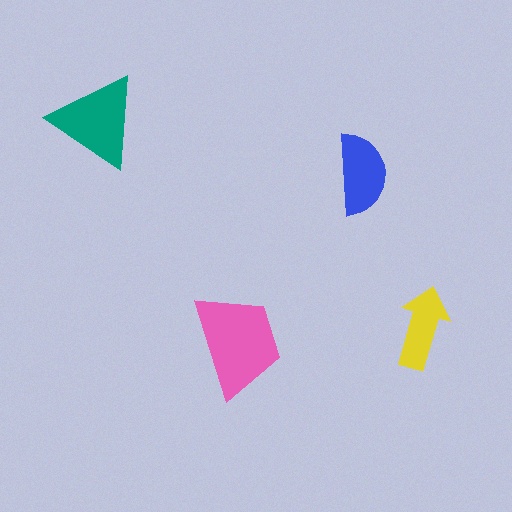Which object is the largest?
The pink trapezoid.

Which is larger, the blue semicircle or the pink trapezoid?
The pink trapezoid.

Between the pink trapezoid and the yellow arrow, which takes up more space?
The pink trapezoid.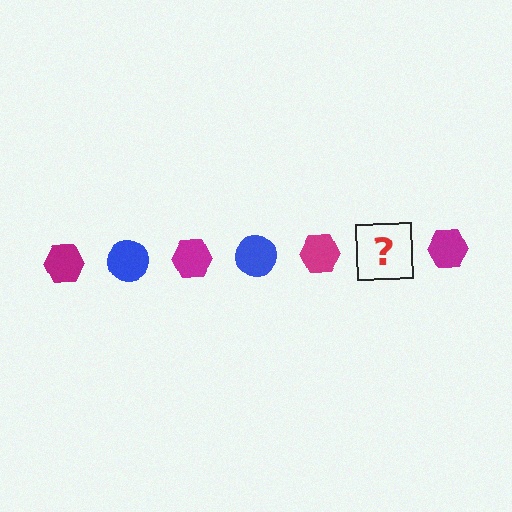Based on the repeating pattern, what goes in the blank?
The blank should be a blue circle.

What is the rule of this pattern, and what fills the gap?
The rule is that the pattern alternates between magenta hexagon and blue circle. The gap should be filled with a blue circle.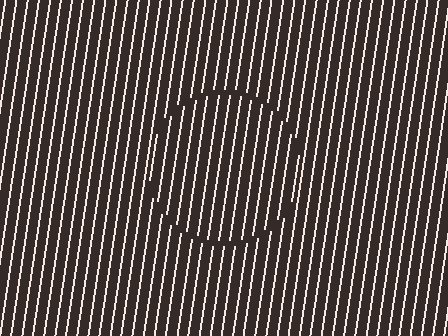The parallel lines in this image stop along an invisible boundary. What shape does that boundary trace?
An illusory circle. The interior of the shape contains the same grating, shifted by half a period — the contour is defined by the phase discontinuity where line-ends from the inner and outer gratings abut.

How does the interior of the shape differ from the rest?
The interior of the shape contains the same grating, shifted by half a period — the contour is defined by the phase discontinuity where line-ends from the inner and outer gratings abut.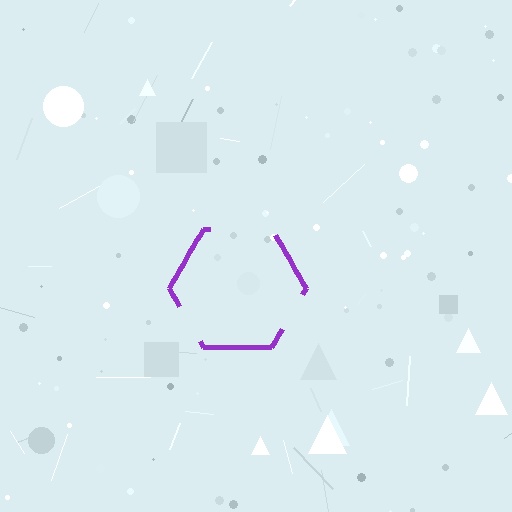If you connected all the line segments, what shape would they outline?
They would outline a hexagon.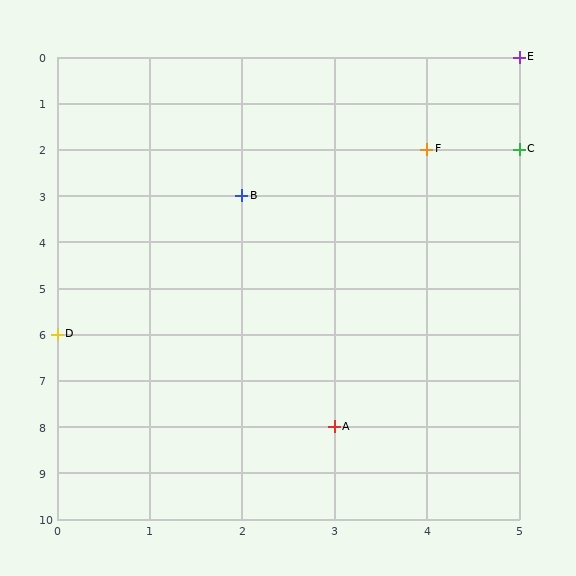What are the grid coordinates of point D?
Point D is at grid coordinates (0, 6).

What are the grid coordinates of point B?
Point B is at grid coordinates (2, 3).